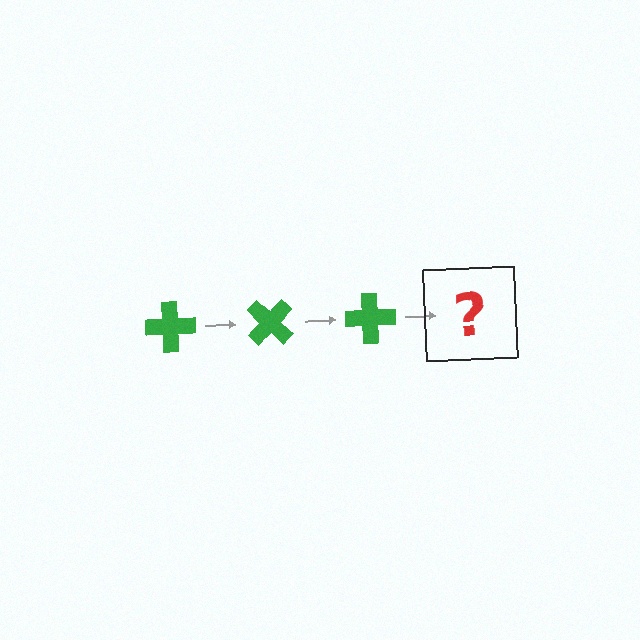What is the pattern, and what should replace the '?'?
The pattern is that the cross rotates 45 degrees each step. The '?' should be a green cross rotated 135 degrees.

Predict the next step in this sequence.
The next step is a green cross rotated 135 degrees.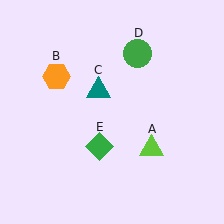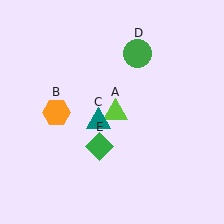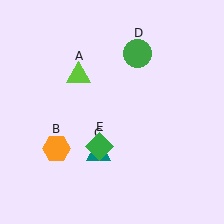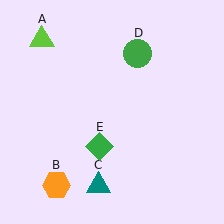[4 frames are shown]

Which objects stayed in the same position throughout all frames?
Green circle (object D) and green diamond (object E) remained stationary.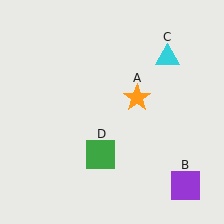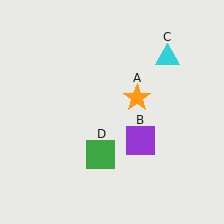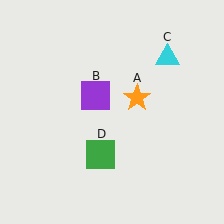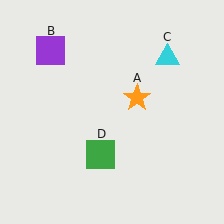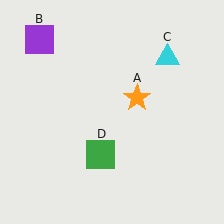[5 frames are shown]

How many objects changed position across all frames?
1 object changed position: purple square (object B).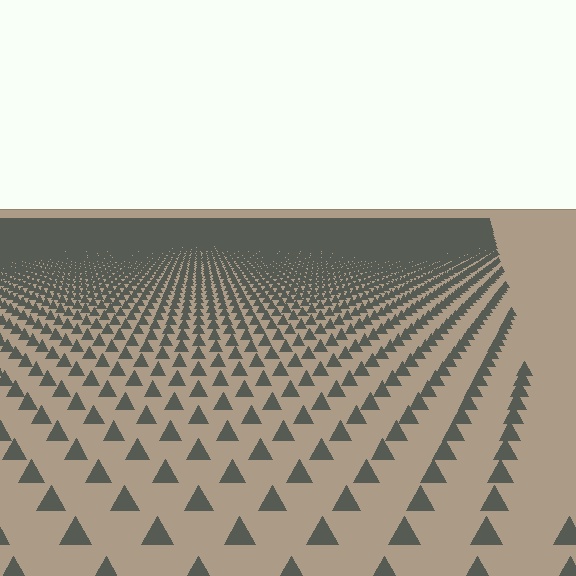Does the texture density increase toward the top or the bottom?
Density increases toward the top.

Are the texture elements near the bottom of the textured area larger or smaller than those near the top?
Larger. Near the bottom, elements are closer to the viewer and appear at a bigger on-screen size.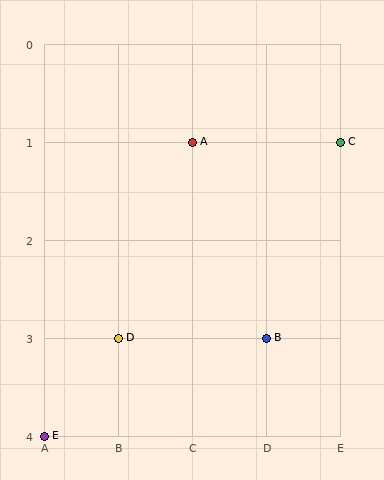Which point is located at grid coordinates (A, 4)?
Point E is at (A, 4).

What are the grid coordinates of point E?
Point E is at grid coordinates (A, 4).